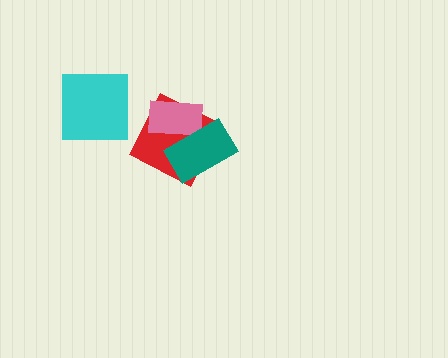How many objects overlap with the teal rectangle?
2 objects overlap with the teal rectangle.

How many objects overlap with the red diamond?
2 objects overlap with the red diamond.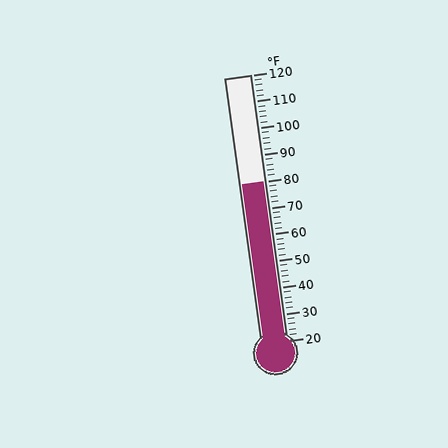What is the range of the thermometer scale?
The thermometer scale ranges from 20°F to 120°F.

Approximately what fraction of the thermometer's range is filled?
The thermometer is filled to approximately 60% of its range.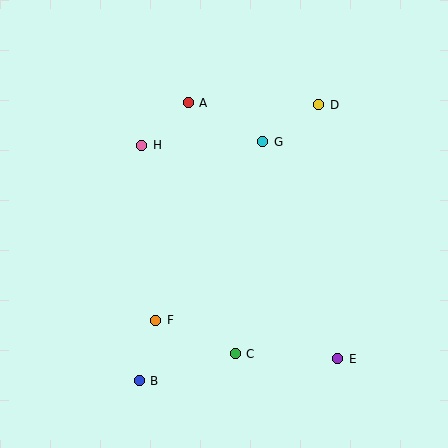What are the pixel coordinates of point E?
Point E is at (338, 359).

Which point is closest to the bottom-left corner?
Point B is closest to the bottom-left corner.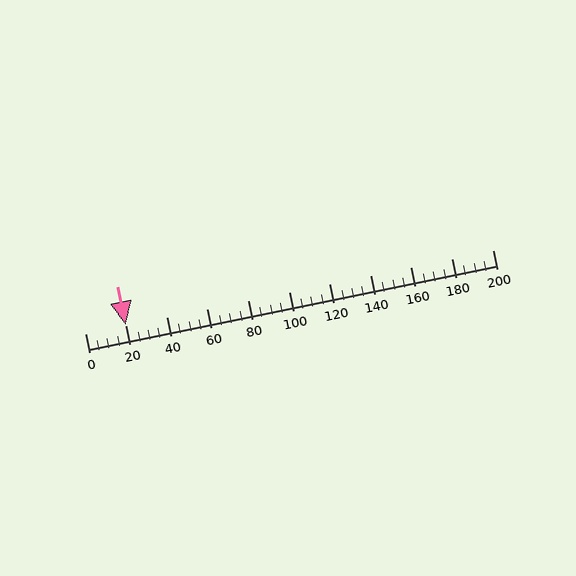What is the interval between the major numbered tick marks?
The major tick marks are spaced 20 units apart.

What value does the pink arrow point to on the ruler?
The pink arrow points to approximately 20.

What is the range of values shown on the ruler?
The ruler shows values from 0 to 200.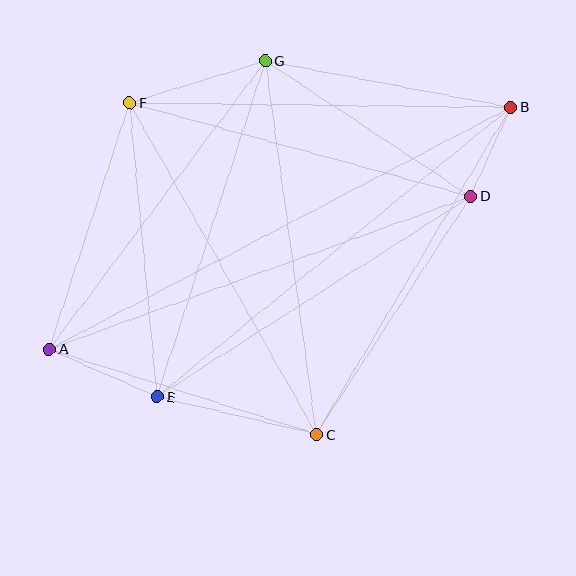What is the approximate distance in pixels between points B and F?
The distance between B and F is approximately 381 pixels.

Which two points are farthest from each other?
Points A and B are farthest from each other.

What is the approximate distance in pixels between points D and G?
The distance between D and G is approximately 246 pixels.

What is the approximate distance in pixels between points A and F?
The distance between A and F is approximately 259 pixels.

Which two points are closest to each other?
Points B and D are closest to each other.